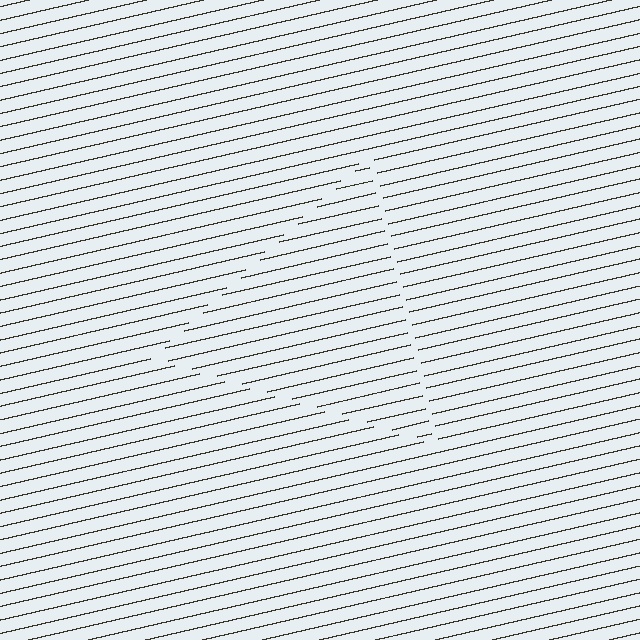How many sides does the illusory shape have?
3 sides — the line-ends trace a triangle.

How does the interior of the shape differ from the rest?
The interior of the shape contains the same grating, shifted by half a period — the contour is defined by the phase discontinuity where line-ends from the inner and outer gratings abut.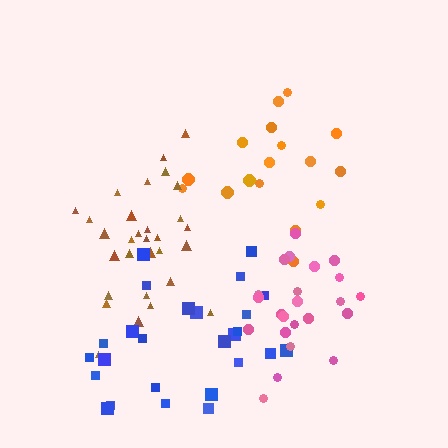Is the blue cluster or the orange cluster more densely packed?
Orange.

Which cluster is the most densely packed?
Brown.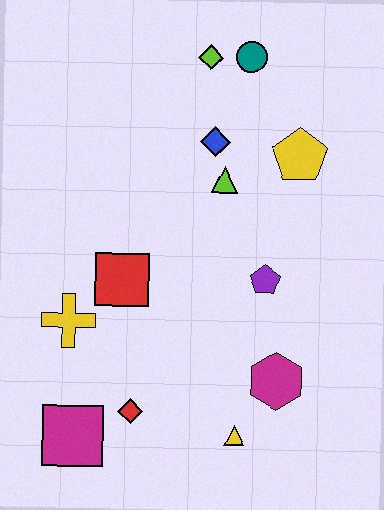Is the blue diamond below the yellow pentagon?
No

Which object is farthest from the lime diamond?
The magenta square is farthest from the lime diamond.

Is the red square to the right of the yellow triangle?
No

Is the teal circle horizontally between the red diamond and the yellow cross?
No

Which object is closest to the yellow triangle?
The magenta hexagon is closest to the yellow triangle.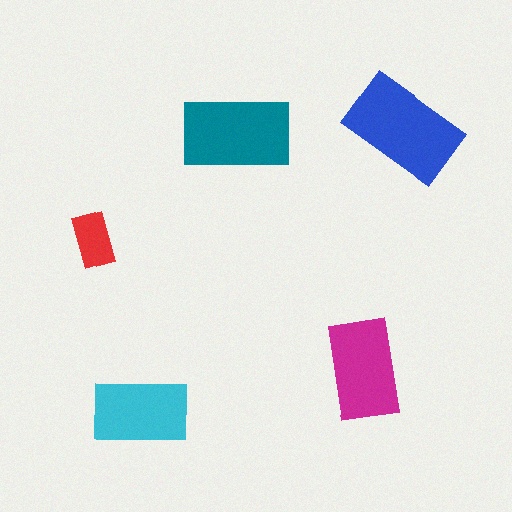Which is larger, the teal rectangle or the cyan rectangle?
The teal one.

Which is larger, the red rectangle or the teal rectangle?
The teal one.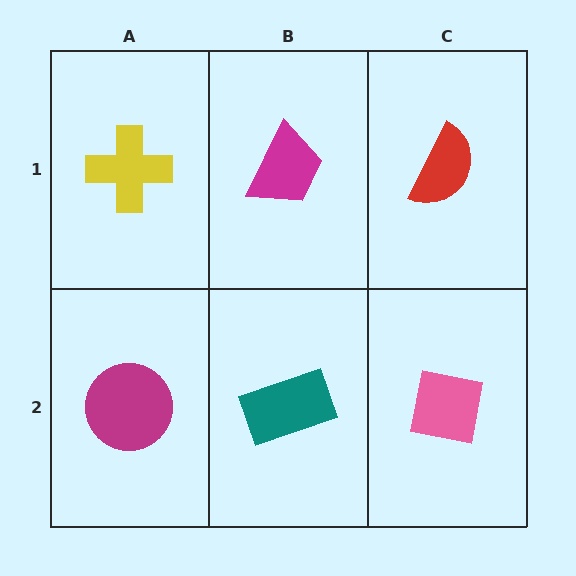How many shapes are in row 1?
3 shapes.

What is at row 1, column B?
A magenta trapezoid.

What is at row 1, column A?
A yellow cross.